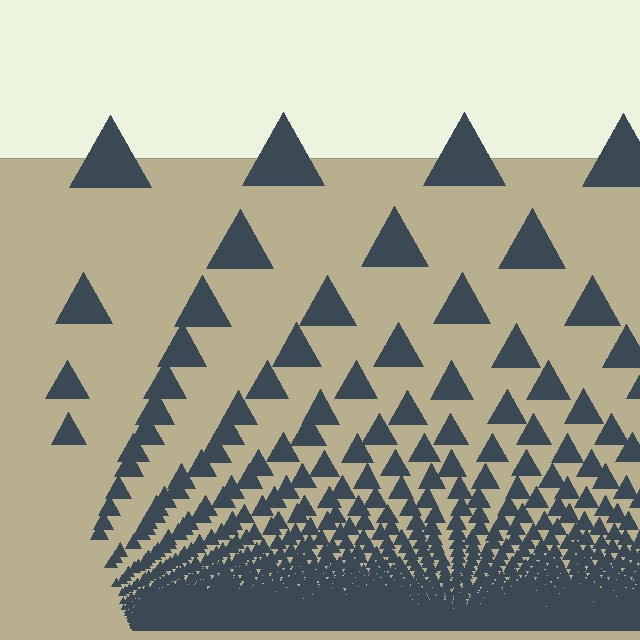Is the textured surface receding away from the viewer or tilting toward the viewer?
The surface appears to tilt toward the viewer. Texture elements get larger and sparser toward the top.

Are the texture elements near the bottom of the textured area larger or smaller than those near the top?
Smaller. The gradient is inverted — elements near the bottom are smaller and denser.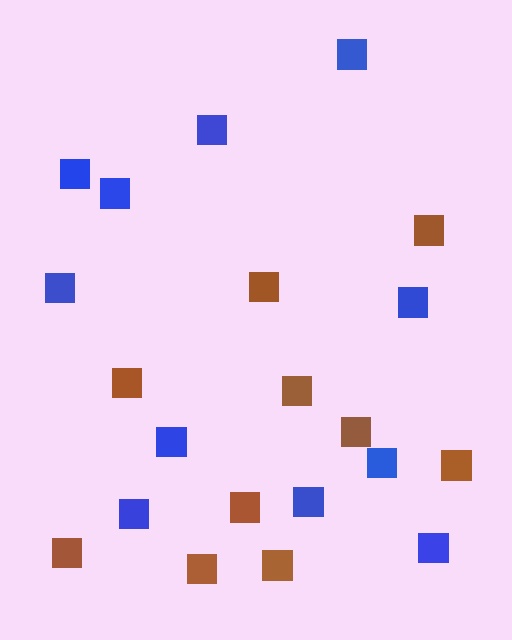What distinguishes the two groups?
There are 2 groups: one group of brown squares (10) and one group of blue squares (11).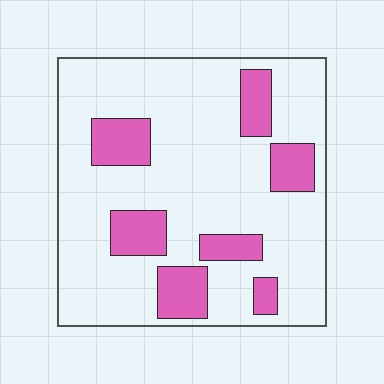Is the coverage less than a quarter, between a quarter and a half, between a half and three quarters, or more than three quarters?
Less than a quarter.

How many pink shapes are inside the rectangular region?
7.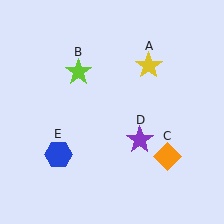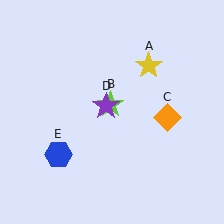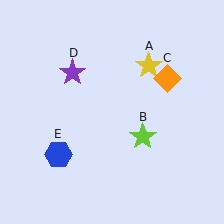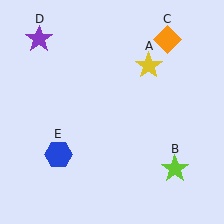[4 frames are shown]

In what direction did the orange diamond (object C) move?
The orange diamond (object C) moved up.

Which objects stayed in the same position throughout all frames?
Yellow star (object A) and blue hexagon (object E) remained stationary.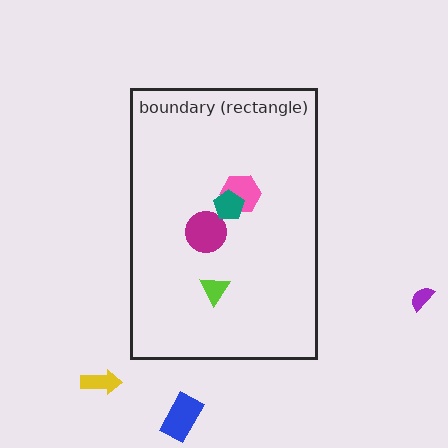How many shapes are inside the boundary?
4 inside, 3 outside.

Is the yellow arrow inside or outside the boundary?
Outside.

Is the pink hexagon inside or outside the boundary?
Inside.